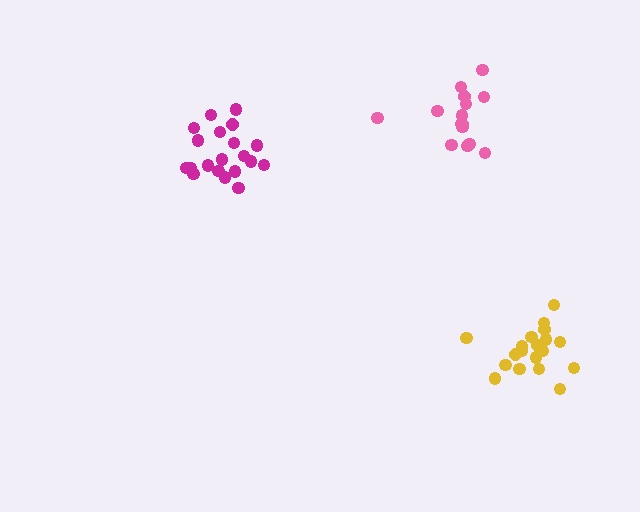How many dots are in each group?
Group 1: 15 dots, Group 2: 19 dots, Group 3: 20 dots (54 total).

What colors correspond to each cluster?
The clusters are colored: pink, yellow, magenta.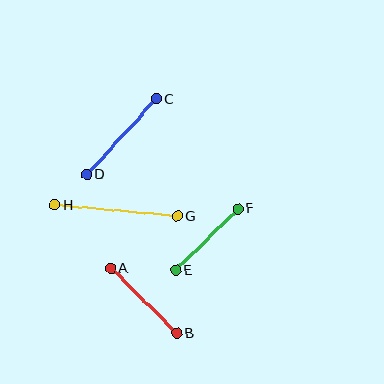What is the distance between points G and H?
The distance is approximately 122 pixels.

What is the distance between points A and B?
The distance is approximately 93 pixels.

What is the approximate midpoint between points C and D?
The midpoint is at approximately (121, 137) pixels.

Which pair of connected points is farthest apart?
Points G and H are farthest apart.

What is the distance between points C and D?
The distance is approximately 103 pixels.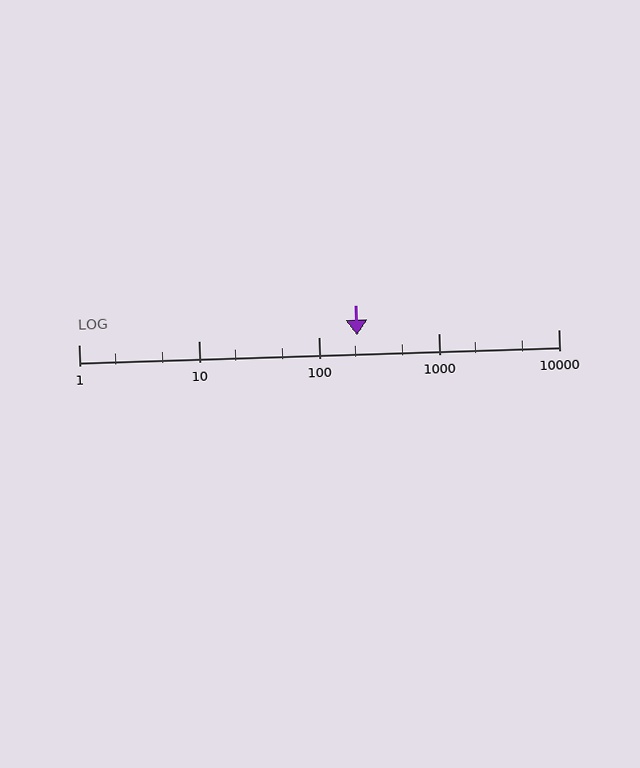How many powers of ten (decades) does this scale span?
The scale spans 4 decades, from 1 to 10000.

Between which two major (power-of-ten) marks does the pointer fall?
The pointer is between 100 and 1000.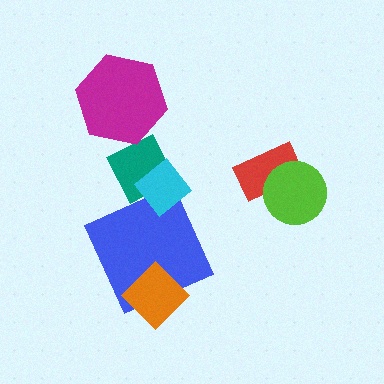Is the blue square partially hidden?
Yes, it is partially covered by another shape.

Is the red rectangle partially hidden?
Yes, it is partially covered by another shape.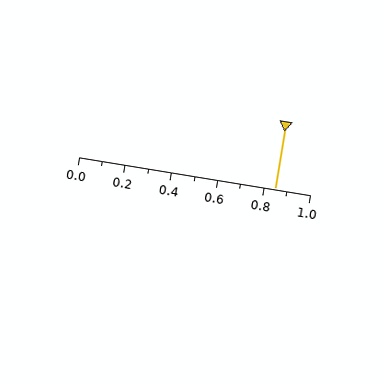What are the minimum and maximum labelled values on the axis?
The axis runs from 0.0 to 1.0.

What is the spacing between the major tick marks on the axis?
The major ticks are spaced 0.2 apart.